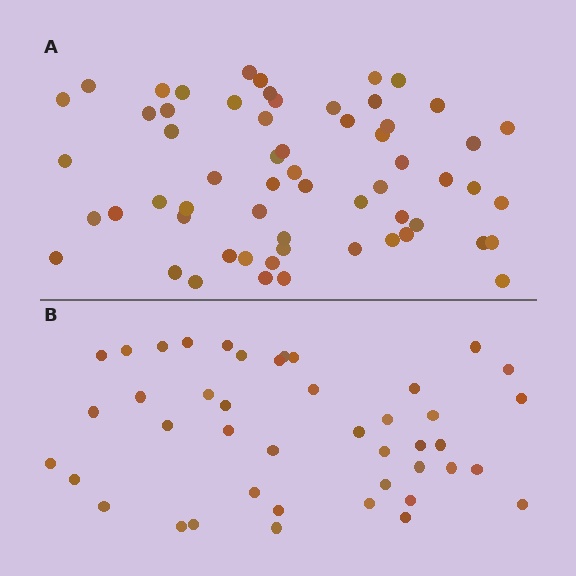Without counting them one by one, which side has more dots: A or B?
Region A (the top region) has more dots.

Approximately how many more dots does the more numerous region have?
Region A has approximately 15 more dots than region B.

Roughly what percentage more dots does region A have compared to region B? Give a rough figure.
About 40% more.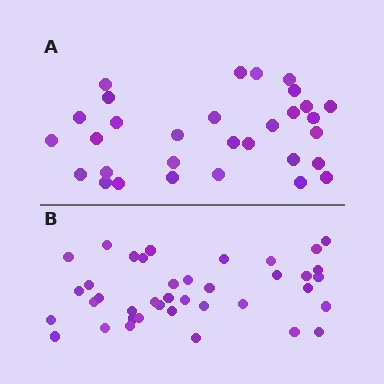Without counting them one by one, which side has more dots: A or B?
Region B (the bottom region) has more dots.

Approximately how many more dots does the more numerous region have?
Region B has roughly 8 or so more dots than region A.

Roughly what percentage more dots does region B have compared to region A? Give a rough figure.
About 25% more.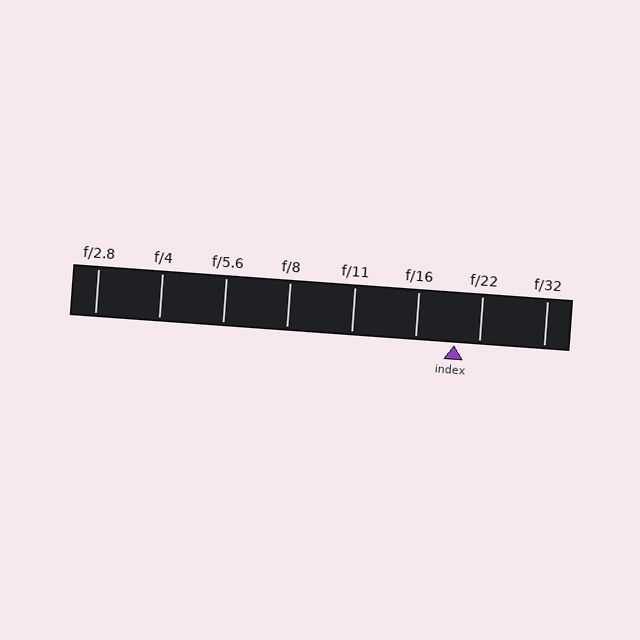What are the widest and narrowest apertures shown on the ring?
The widest aperture shown is f/2.8 and the narrowest is f/32.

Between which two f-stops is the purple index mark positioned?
The index mark is between f/16 and f/22.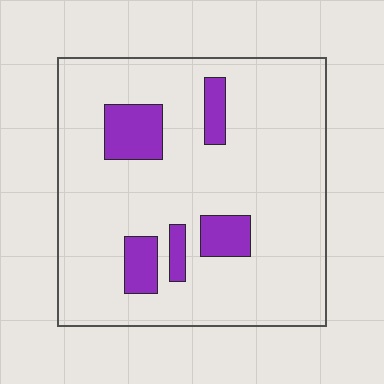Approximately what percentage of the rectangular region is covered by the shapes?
Approximately 15%.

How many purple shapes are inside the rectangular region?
5.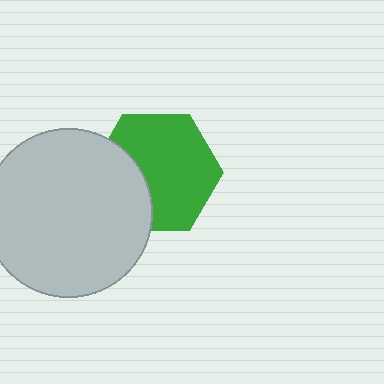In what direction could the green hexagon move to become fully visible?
The green hexagon could move right. That would shift it out from behind the light gray circle entirely.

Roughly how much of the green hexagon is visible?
Most of it is visible (roughly 69%).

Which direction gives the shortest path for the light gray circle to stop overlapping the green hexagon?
Moving left gives the shortest separation.